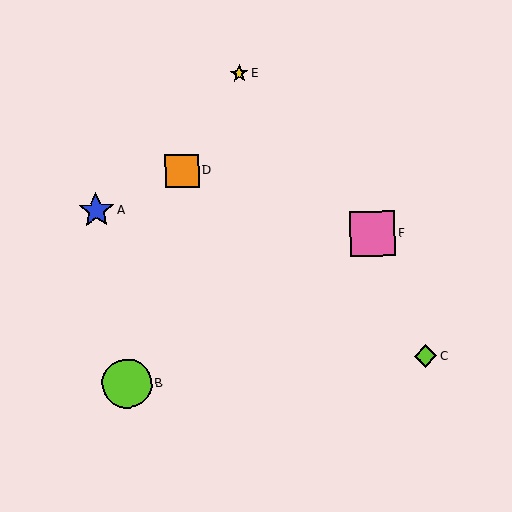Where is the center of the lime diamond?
The center of the lime diamond is at (425, 356).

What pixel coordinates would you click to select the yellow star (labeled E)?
Click at (239, 74) to select the yellow star E.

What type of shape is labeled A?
Shape A is a blue star.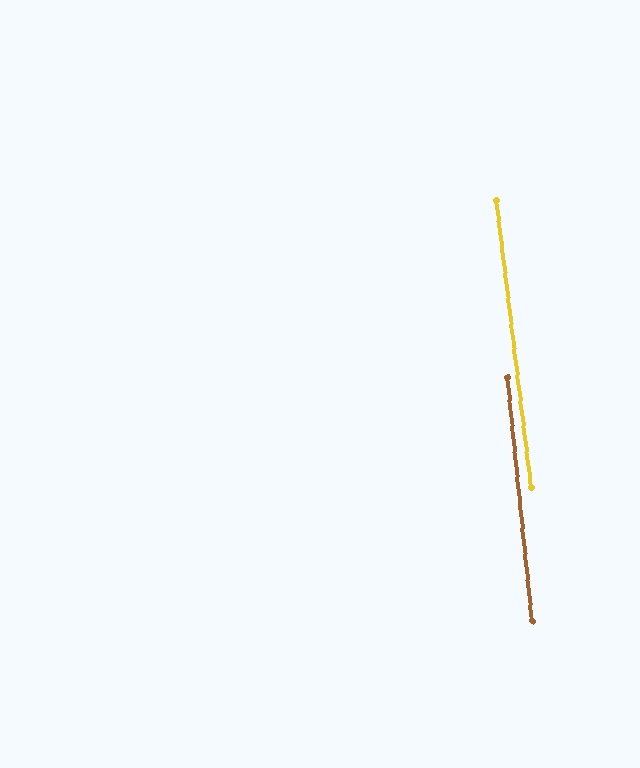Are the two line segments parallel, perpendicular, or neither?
Parallel — their directions differ by only 1.3°.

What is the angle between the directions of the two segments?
Approximately 1 degree.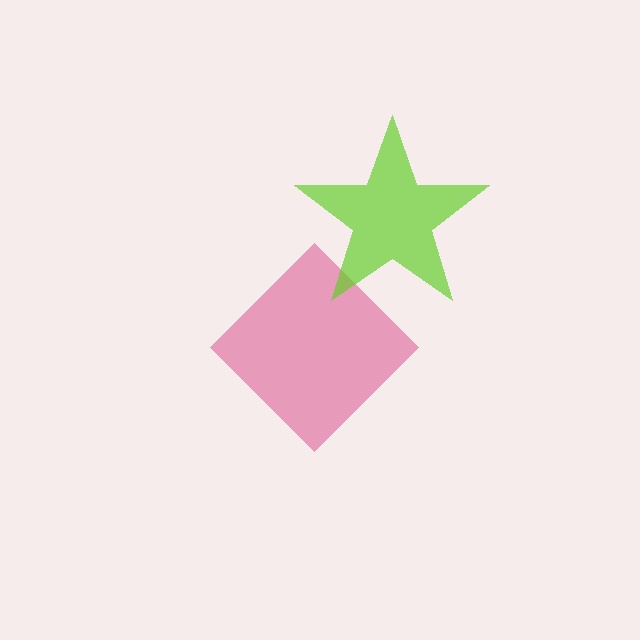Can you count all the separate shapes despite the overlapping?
Yes, there are 2 separate shapes.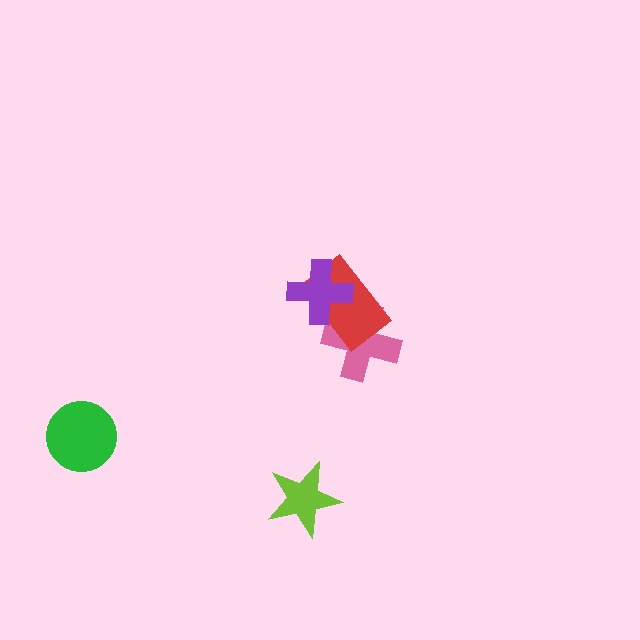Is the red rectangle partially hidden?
Yes, it is partially covered by another shape.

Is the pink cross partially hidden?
Yes, it is partially covered by another shape.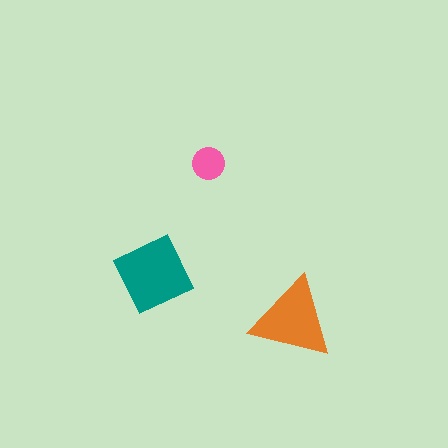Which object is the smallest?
The pink circle.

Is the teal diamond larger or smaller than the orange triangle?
Larger.